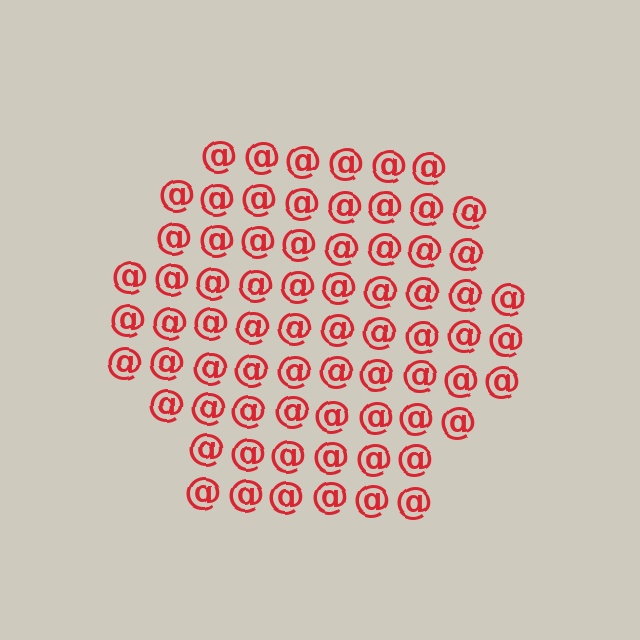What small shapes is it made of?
It is made of small at signs.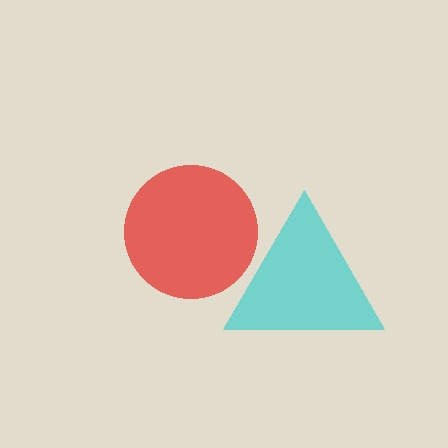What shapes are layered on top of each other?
The layered shapes are: a red circle, a cyan triangle.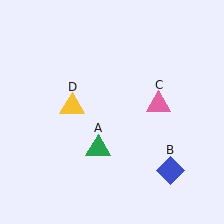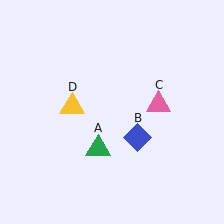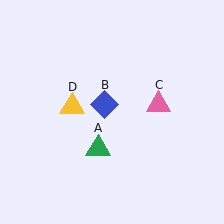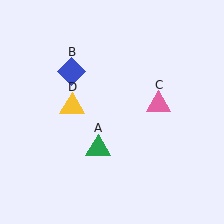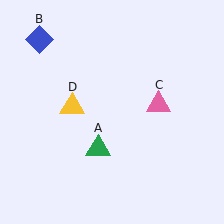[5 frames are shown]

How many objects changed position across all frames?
1 object changed position: blue diamond (object B).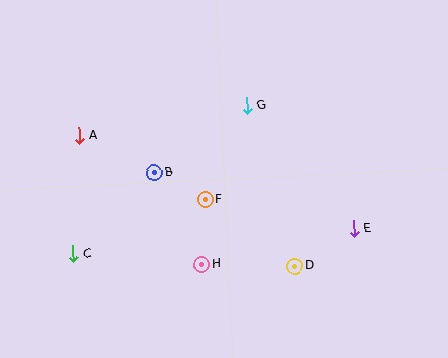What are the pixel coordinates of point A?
Point A is at (79, 136).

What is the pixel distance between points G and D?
The distance between G and D is 167 pixels.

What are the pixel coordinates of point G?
Point G is at (247, 106).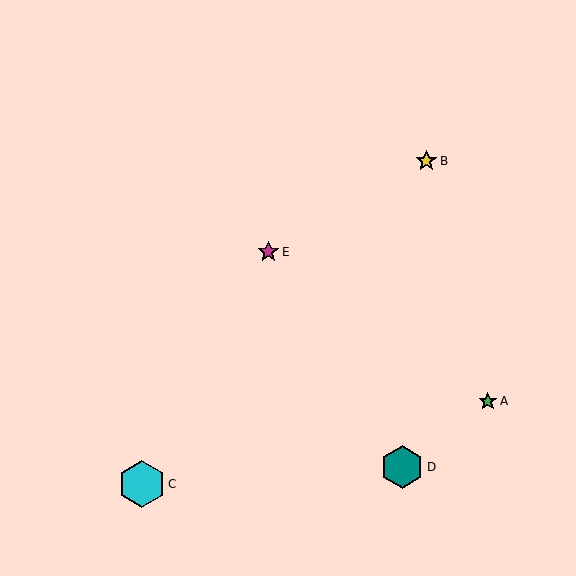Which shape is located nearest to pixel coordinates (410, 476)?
The teal hexagon (labeled D) at (402, 467) is nearest to that location.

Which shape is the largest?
The cyan hexagon (labeled C) is the largest.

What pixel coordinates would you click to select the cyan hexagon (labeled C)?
Click at (142, 484) to select the cyan hexagon C.